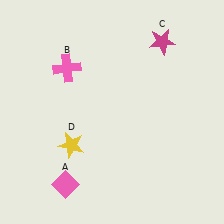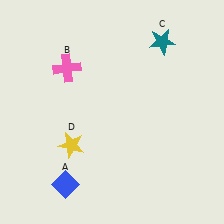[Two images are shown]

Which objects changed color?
A changed from pink to blue. C changed from magenta to teal.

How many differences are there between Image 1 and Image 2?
There are 2 differences between the two images.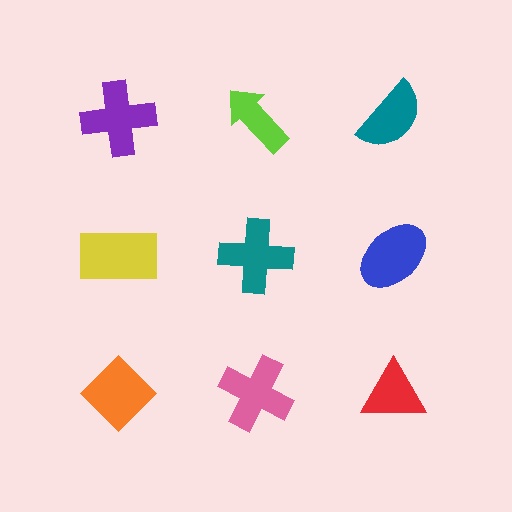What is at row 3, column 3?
A red triangle.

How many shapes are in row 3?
3 shapes.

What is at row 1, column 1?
A purple cross.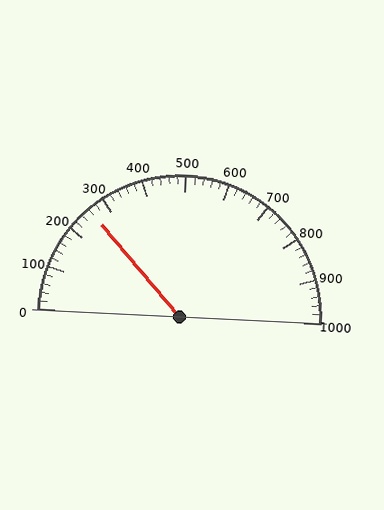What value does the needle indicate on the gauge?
The needle indicates approximately 260.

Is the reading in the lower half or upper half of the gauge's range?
The reading is in the lower half of the range (0 to 1000).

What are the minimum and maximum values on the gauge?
The gauge ranges from 0 to 1000.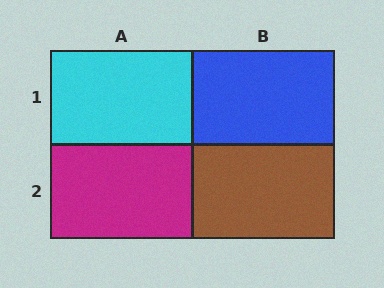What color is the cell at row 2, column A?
Magenta.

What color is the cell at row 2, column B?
Brown.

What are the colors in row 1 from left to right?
Cyan, blue.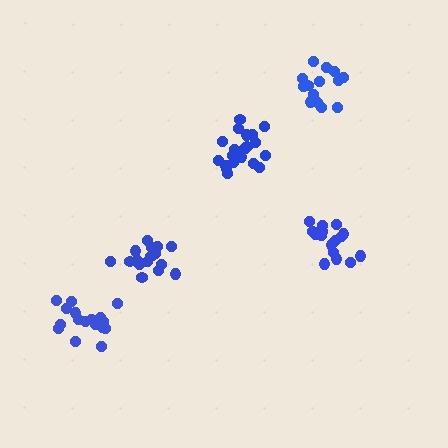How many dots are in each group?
Group 1: 17 dots, Group 2: 16 dots, Group 3: 14 dots, Group 4: 20 dots, Group 5: 17 dots (84 total).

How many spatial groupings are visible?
There are 5 spatial groupings.